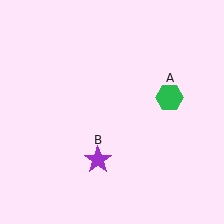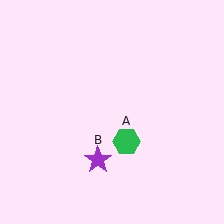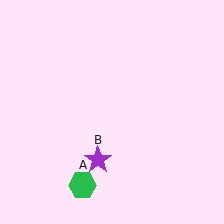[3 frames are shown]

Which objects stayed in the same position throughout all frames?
Purple star (object B) remained stationary.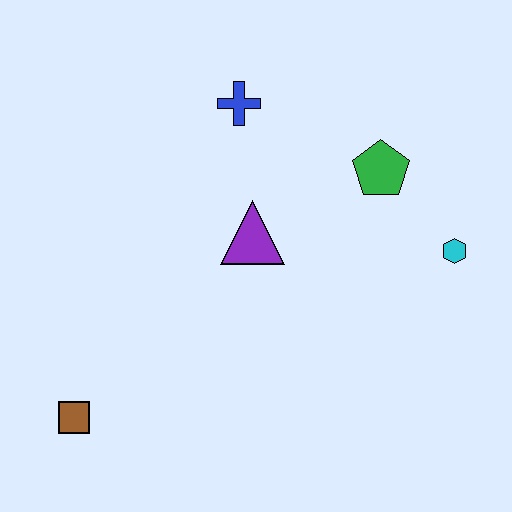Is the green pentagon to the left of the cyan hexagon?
Yes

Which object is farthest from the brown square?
The cyan hexagon is farthest from the brown square.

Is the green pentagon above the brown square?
Yes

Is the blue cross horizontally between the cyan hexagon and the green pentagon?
No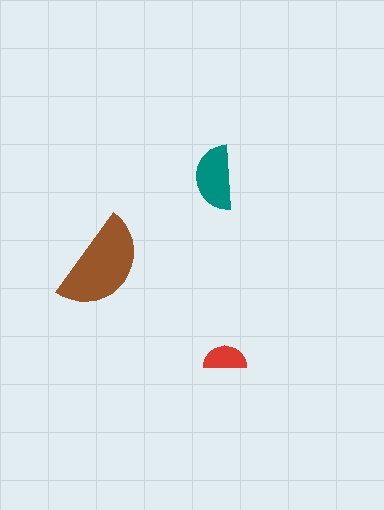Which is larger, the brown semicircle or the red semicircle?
The brown one.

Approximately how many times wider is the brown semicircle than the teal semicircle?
About 1.5 times wider.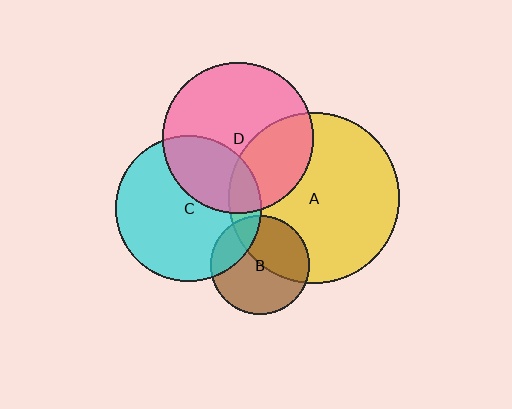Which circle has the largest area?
Circle A (yellow).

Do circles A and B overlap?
Yes.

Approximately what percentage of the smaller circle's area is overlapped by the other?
Approximately 45%.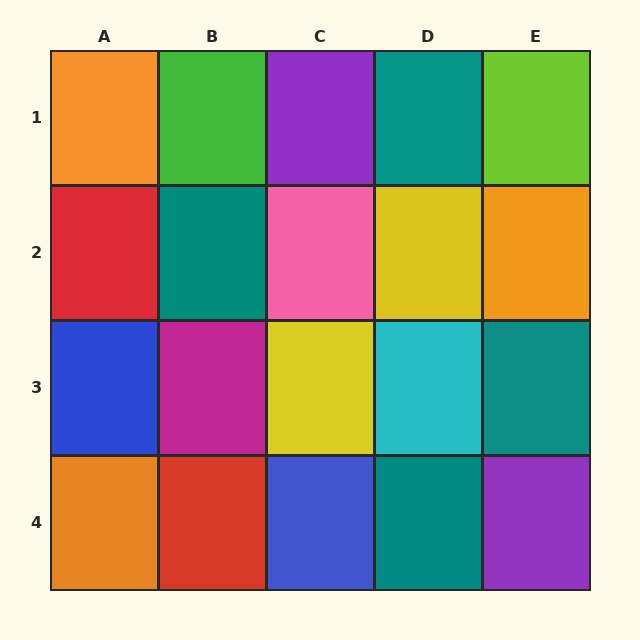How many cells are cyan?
1 cell is cyan.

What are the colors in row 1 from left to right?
Orange, green, purple, teal, lime.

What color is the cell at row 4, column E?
Purple.